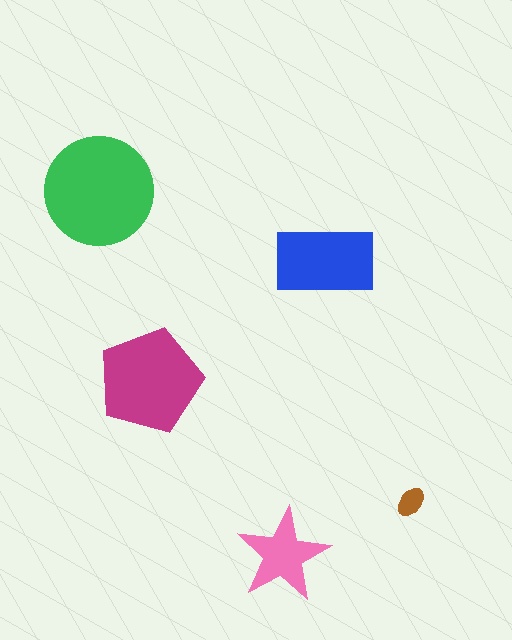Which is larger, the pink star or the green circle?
The green circle.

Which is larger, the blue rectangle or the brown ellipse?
The blue rectangle.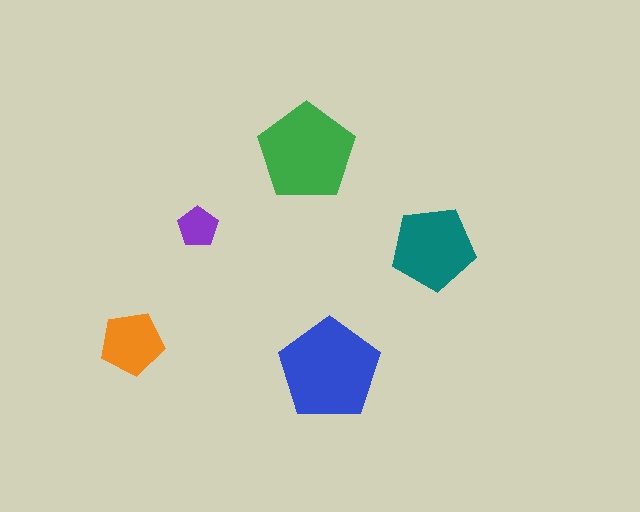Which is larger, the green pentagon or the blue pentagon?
The blue one.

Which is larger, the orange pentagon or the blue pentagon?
The blue one.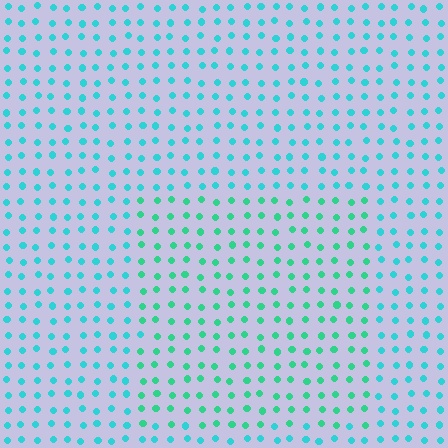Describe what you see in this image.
The image is filled with small cyan elements in a uniform arrangement. A rectangle-shaped region is visible where the elements are tinted to a slightly different hue, forming a subtle color boundary.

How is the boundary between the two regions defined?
The boundary is defined purely by a slight shift in hue (about 28 degrees). Spacing, size, and orientation are identical on both sides.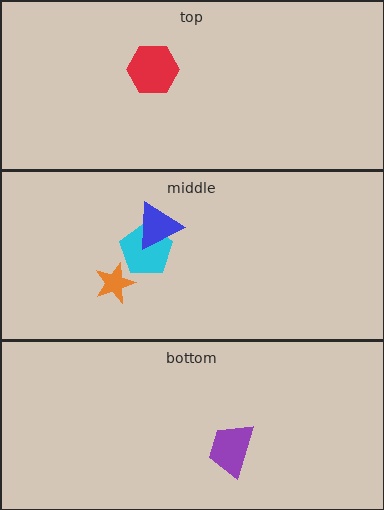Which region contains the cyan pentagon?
The middle region.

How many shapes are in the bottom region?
1.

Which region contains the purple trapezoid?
The bottom region.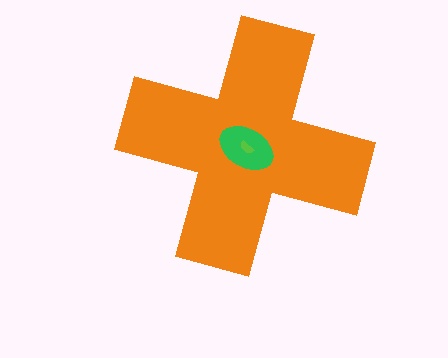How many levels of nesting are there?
3.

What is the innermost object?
The lime semicircle.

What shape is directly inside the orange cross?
The green ellipse.